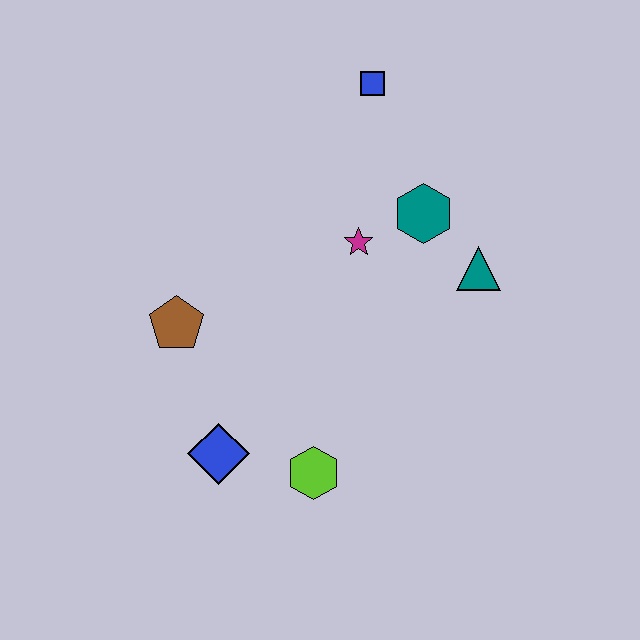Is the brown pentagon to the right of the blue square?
No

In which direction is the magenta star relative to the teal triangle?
The magenta star is to the left of the teal triangle.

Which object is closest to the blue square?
The teal hexagon is closest to the blue square.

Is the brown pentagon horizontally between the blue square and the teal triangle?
No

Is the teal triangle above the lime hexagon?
Yes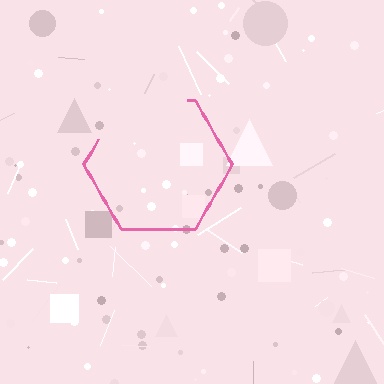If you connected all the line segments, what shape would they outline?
They would outline a hexagon.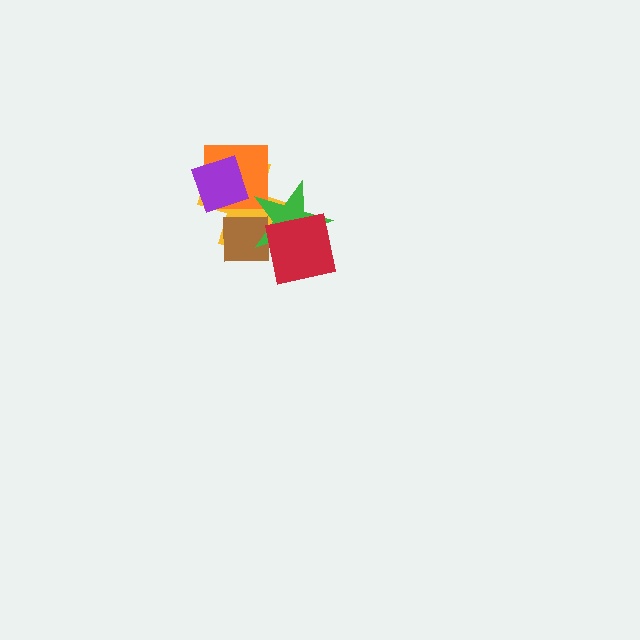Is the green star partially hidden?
Yes, it is partially covered by another shape.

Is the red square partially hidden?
No, no other shape covers it.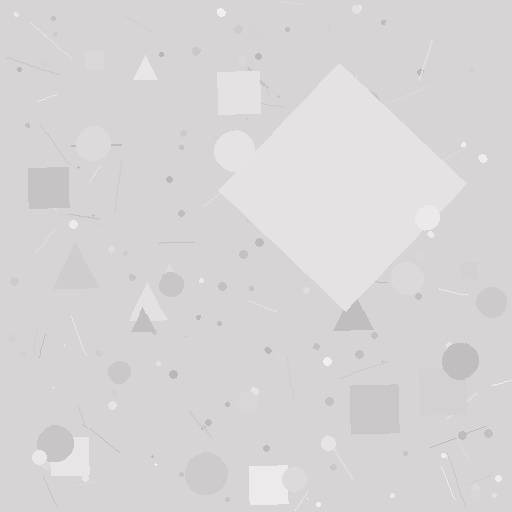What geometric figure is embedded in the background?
A diamond is embedded in the background.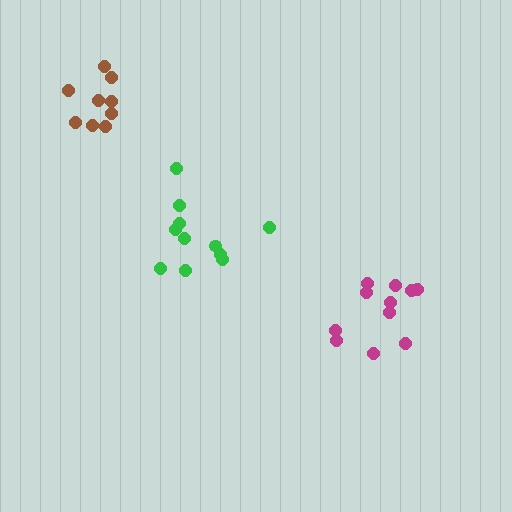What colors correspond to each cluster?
The clusters are colored: green, brown, magenta.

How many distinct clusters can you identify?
There are 3 distinct clusters.